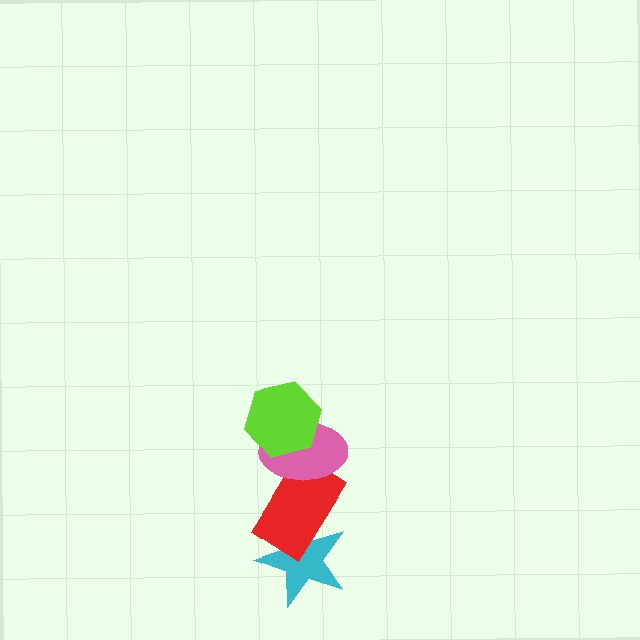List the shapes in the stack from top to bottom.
From top to bottom: the lime hexagon, the pink ellipse, the red rectangle, the cyan star.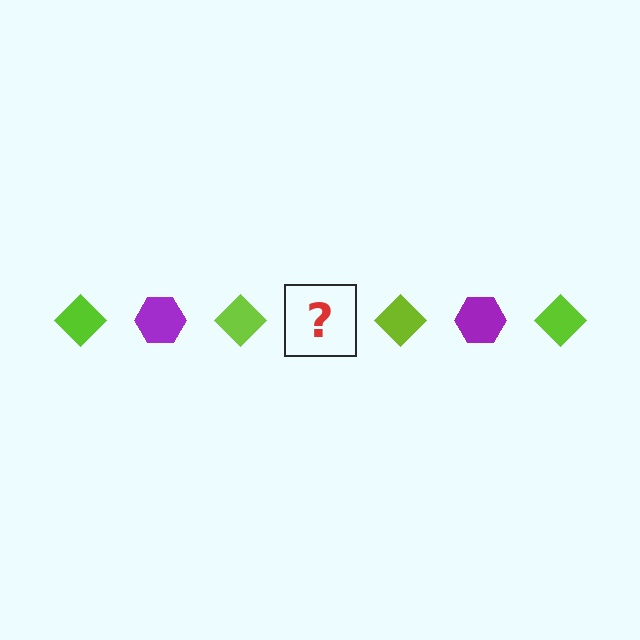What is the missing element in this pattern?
The missing element is a purple hexagon.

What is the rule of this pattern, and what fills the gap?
The rule is that the pattern alternates between lime diamond and purple hexagon. The gap should be filled with a purple hexagon.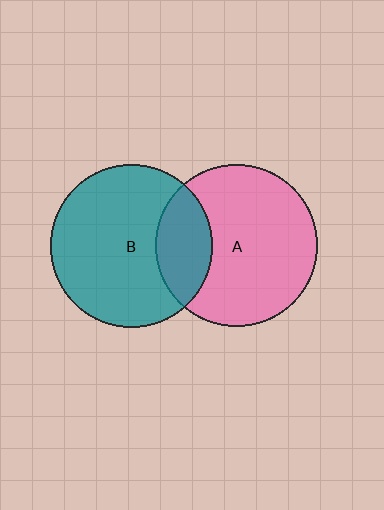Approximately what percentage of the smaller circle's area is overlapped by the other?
Approximately 25%.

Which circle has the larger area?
Circle B (teal).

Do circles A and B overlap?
Yes.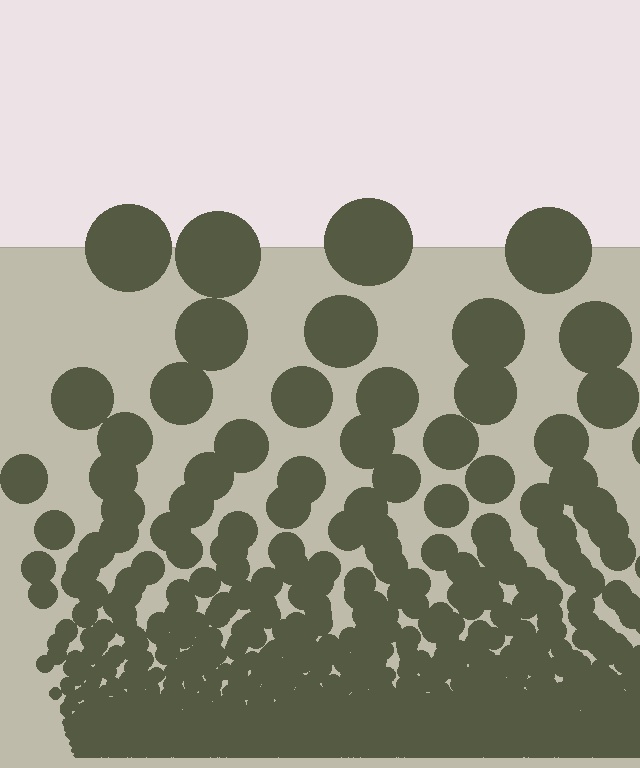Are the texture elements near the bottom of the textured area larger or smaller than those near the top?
Smaller. The gradient is inverted — elements near the bottom are smaller and denser.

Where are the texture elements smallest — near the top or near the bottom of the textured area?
Near the bottom.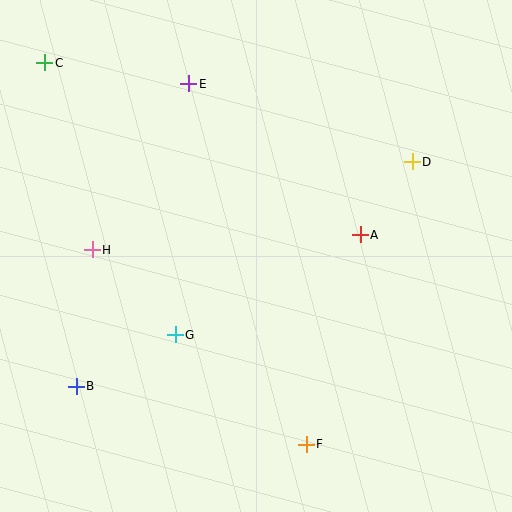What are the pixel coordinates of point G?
Point G is at (175, 335).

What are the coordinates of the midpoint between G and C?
The midpoint between G and C is at (110, 199).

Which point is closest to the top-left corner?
Point C is closest to the top-left corner.